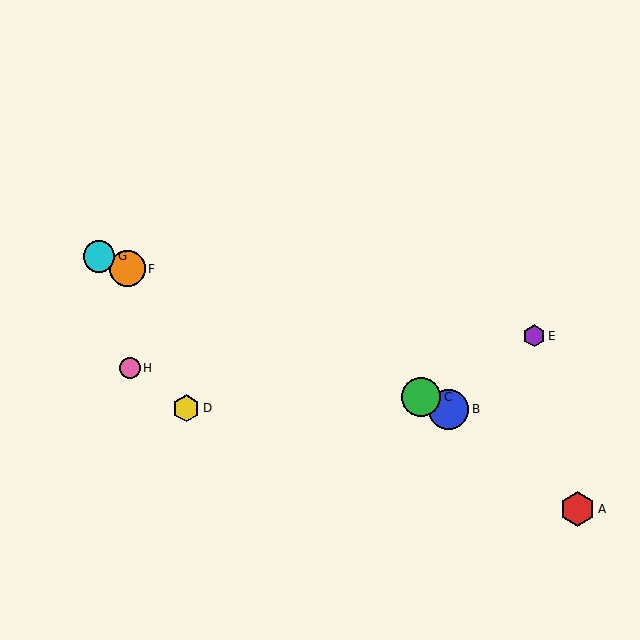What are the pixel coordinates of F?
Object F is at (127, 269).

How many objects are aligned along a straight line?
4 objects (B, C, F, G) are aligned along a straight line.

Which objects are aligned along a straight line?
Objects B, C, F, G are aligned along a straight line.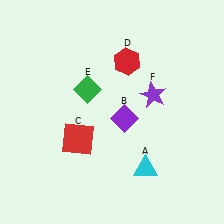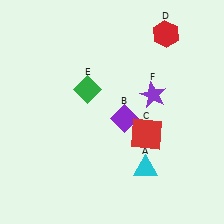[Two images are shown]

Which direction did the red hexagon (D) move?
The red hexagon (D) moved right.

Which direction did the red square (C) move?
The red square (C) moved right.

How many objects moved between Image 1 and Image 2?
2 objects moved between the two images.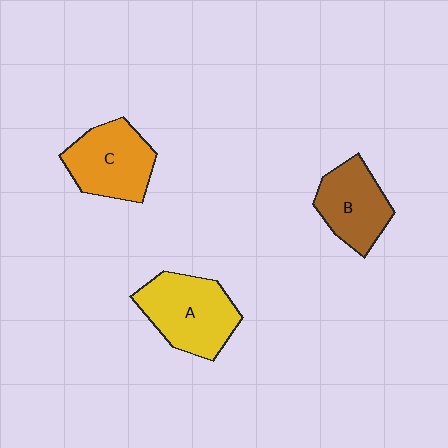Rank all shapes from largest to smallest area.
From largest to smallest: A (yellow), C (orange), B (brown).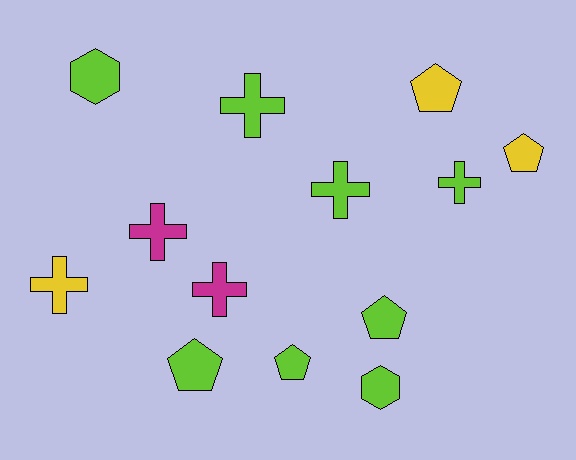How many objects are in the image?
There are 13 objects.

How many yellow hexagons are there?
There are no yellow hexagons.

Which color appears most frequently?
Lime, with 8 objects.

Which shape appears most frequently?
Cross, with 6 objects.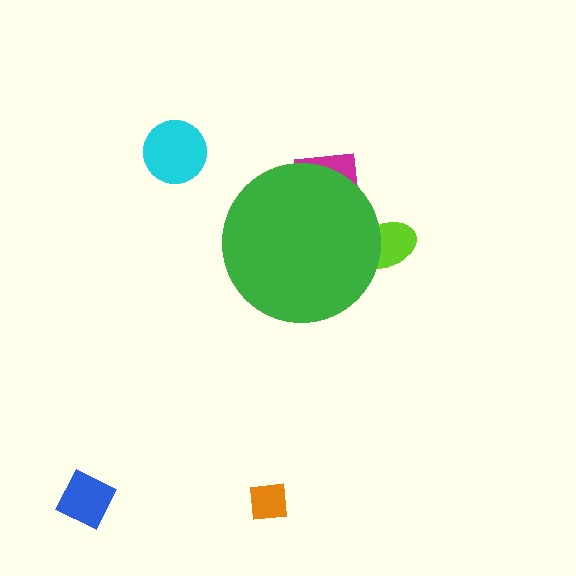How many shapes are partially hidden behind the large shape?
2 shapes are partially hidden.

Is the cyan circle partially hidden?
No, the cyan circle is fully visible.